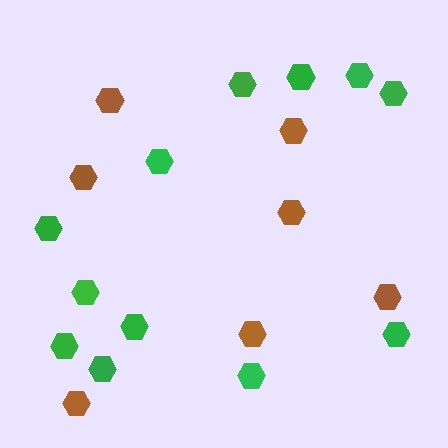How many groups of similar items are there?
There are 2 groups: one group of brown hexagons (7) and one group of green hexagons (12).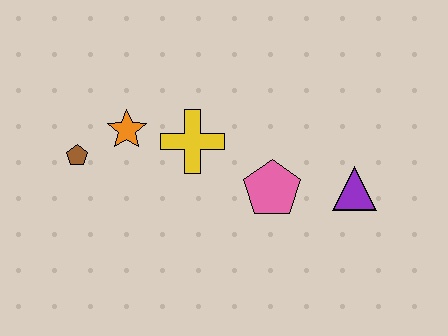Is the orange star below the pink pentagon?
No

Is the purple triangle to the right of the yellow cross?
Yes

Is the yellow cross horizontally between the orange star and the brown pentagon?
No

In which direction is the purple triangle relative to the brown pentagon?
The purple triangle is to the right of the brown pentagon.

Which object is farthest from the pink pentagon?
The brown pentagon is farthest from the pink pentagon.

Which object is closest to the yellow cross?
The orange star is closest to the yellow cross.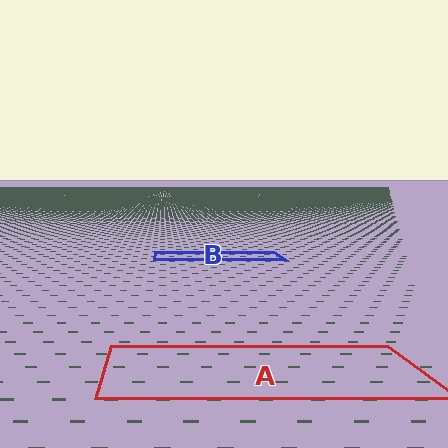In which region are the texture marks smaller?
The texture marks are smaller in region B, because it is farther away.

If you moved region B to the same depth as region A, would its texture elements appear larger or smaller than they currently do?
They would appear larger. At a closer depth, the same texture elements are projected at a bigger on-screen size.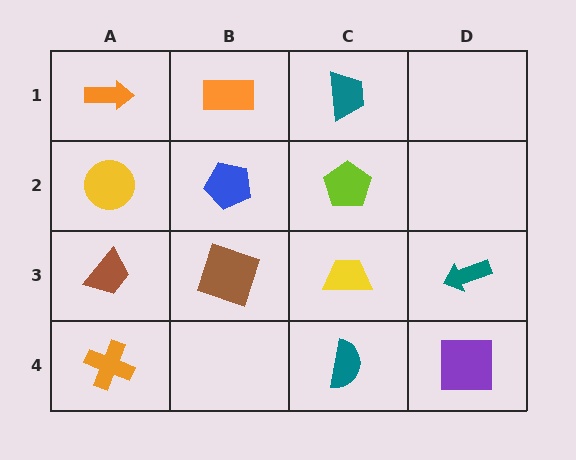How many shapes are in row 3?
4 shapes.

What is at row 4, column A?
An orange cross.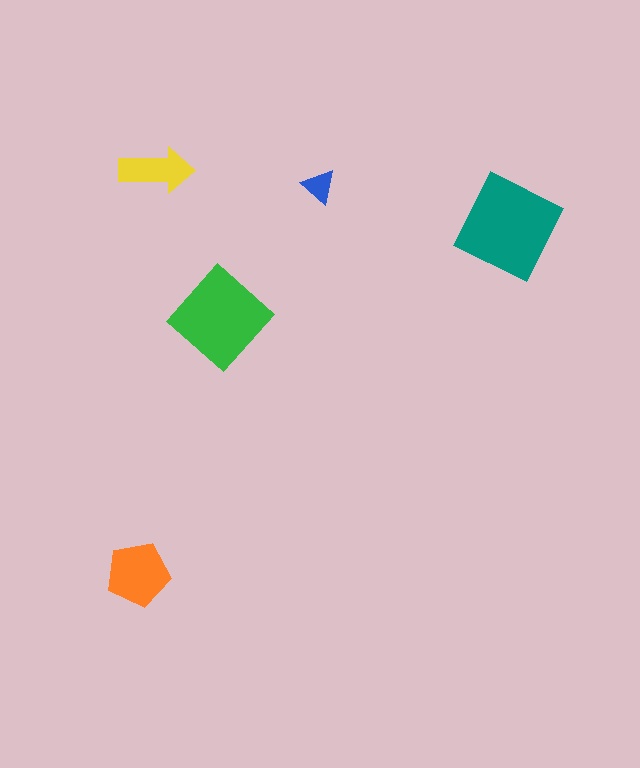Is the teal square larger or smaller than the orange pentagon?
Larger.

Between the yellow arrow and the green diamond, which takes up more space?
The green diamond.